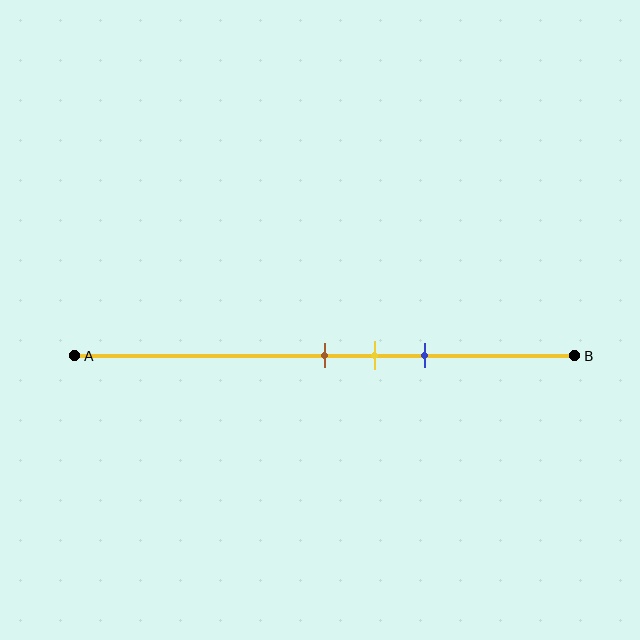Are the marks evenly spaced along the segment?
Yes, the marks are approximately evenly spaced.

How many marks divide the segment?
There are 3 marks dividing the segment.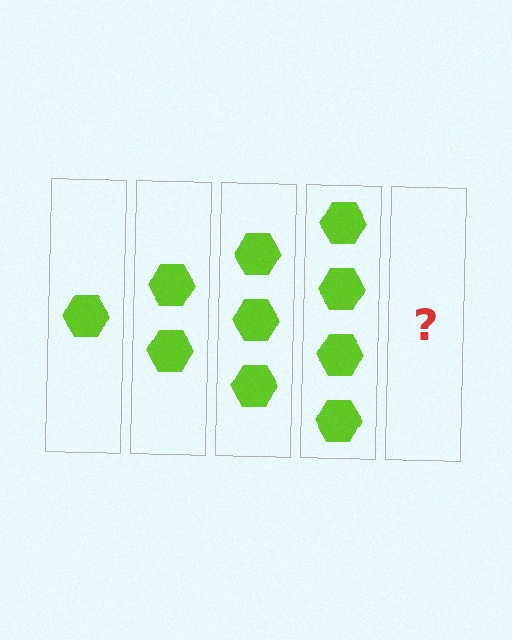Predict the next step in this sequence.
The next step is 5 hexagons.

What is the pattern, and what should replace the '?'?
The pattern is that each step adds one more hexagon. The '?' should be 5 hexagons.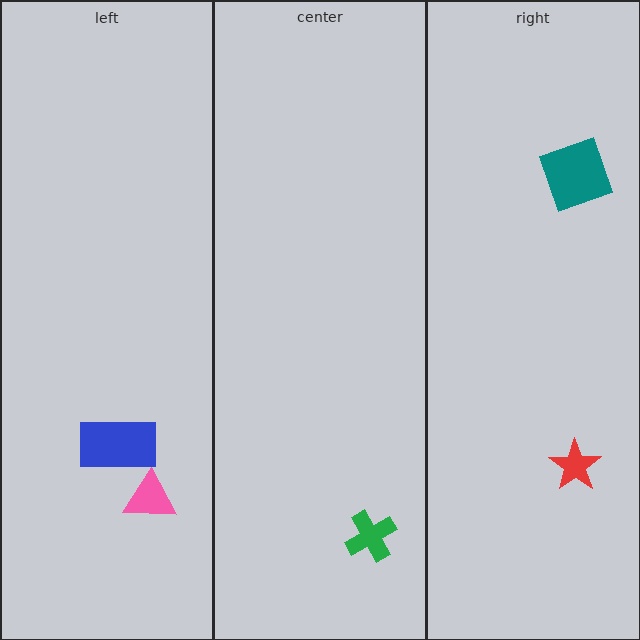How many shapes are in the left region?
2.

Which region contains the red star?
The right region.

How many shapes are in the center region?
1.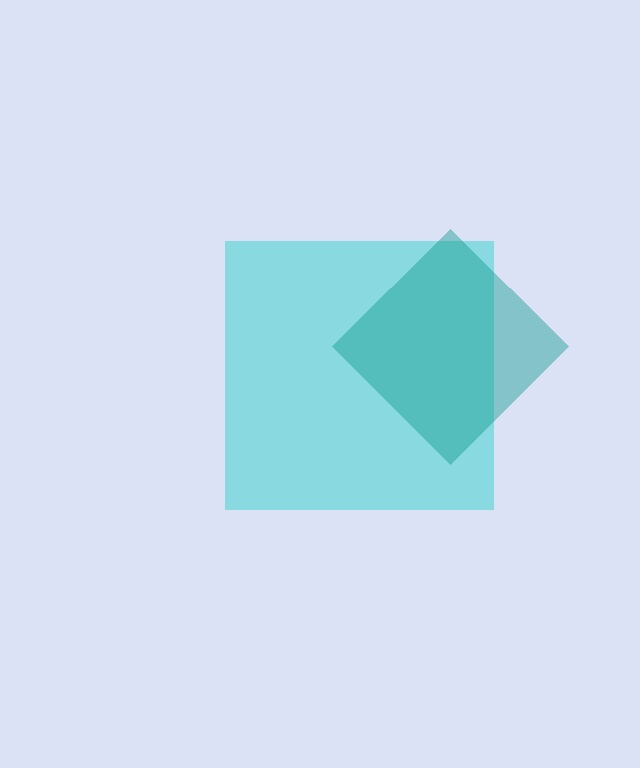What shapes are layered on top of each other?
The layered shapes are: a cyan square, a teal diamond.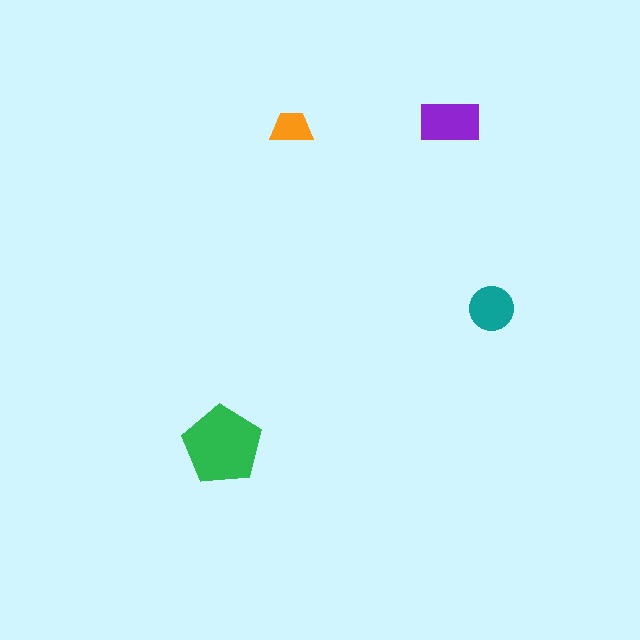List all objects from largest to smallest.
The green pentagon, the purple rectangle, the teal circle, the orange trapezoid.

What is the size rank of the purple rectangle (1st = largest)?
2nd.